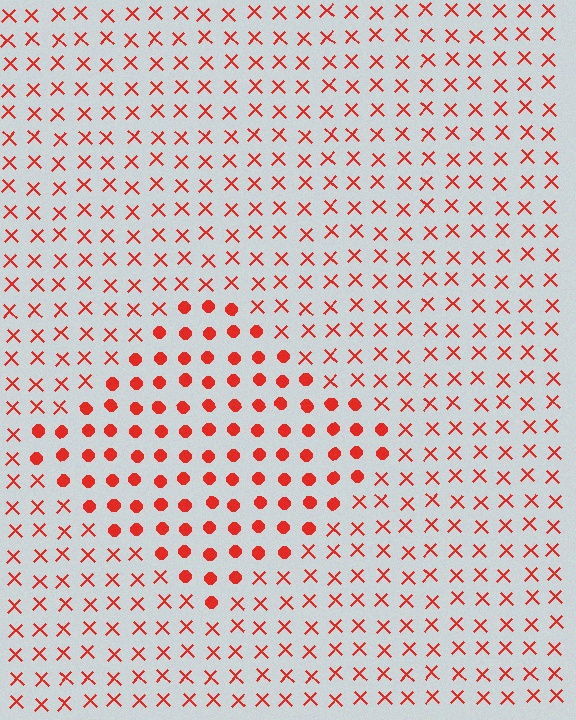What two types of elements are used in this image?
The image uses circles inside the diamond region and X marks outside it.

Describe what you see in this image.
The image is filled with small red elements arranged in a uniform grid. A diamond-shaped region contains circles, while the surrounding area contains X marks. The boundary is defined purely by the change in element shape.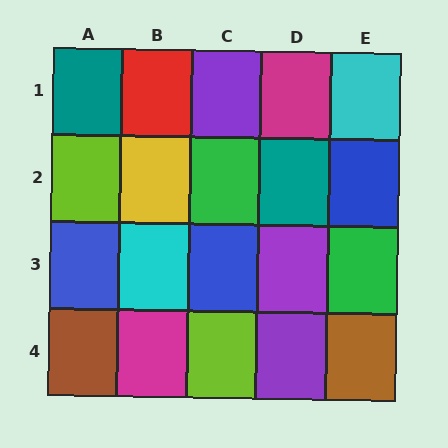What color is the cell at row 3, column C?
Blue.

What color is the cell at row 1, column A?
Teal.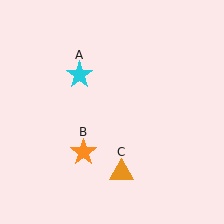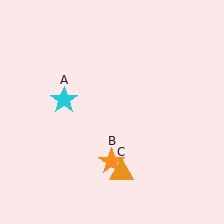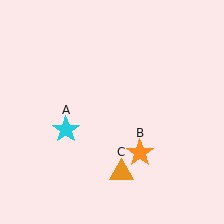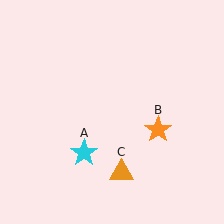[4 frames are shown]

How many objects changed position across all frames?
2 objects changed position: cyan star (object A), orange star (object B).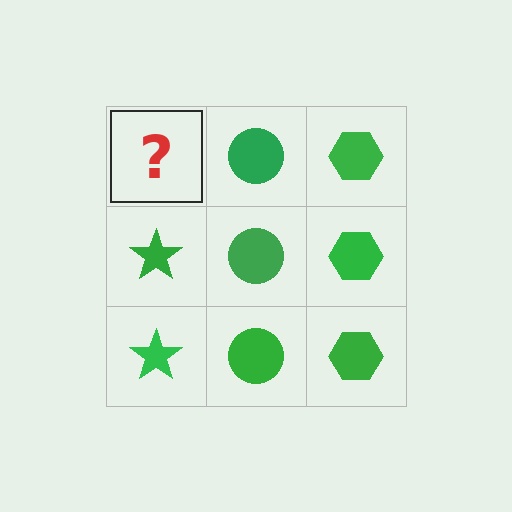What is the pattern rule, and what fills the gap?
The rule is that each column has a consistent shape. The gap should be filled with a green star.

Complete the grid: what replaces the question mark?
The question mark should be replaced with a green star.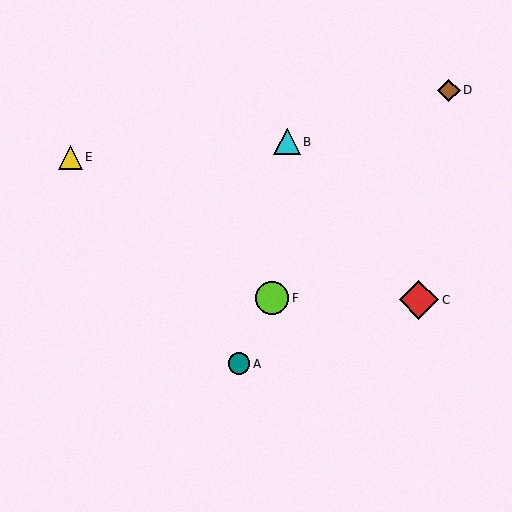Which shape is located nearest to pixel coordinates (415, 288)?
The red diamond (labeled C) at (419, 300) is nearest to that location.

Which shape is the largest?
The red diamond (labeled C) is the largest.